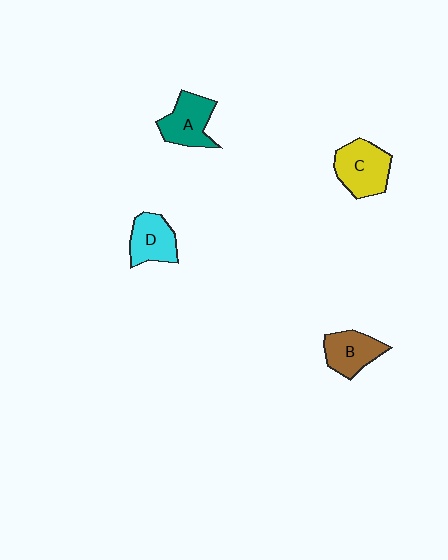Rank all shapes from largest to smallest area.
From largest to smallest: C (yellow), A (teal), D (cyan), B (brown).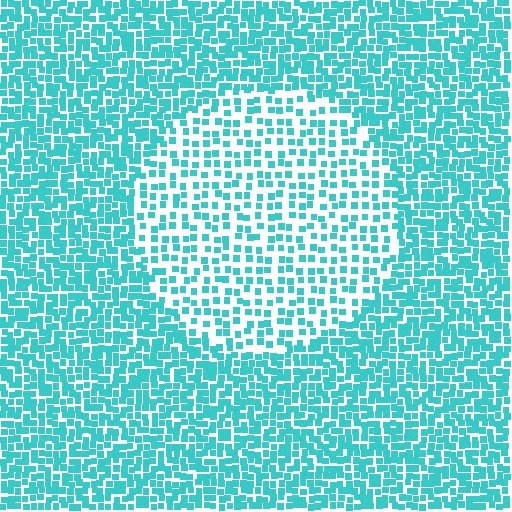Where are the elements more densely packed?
The elements are more densely packed outside the circle boundary.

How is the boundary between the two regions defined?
The boundary is defined by a change in element density (approximately 2.0x ratio). All elements are the same color, size, and shape.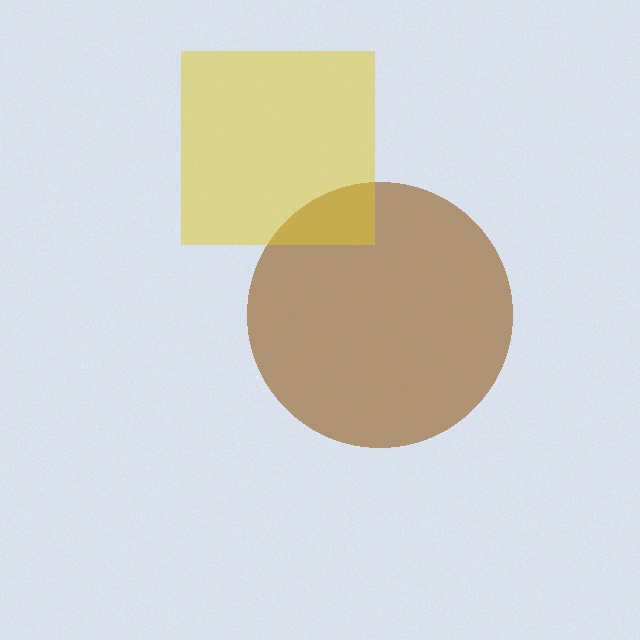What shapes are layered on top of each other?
The layered shapes are: a brown circle, a yellow square.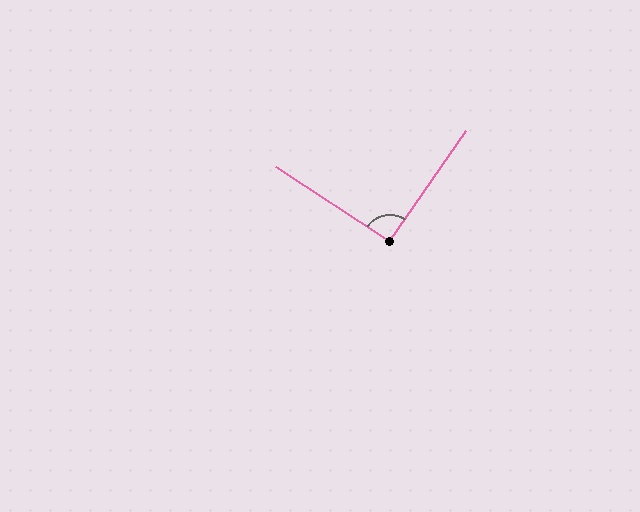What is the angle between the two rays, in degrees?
Approximately 91 degrees.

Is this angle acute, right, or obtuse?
It is approximately a right angle.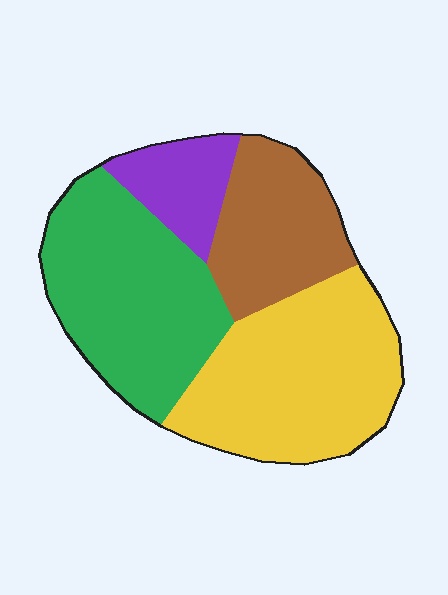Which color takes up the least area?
Purple, at roughly 10%.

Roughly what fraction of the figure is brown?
Brown takes up about one fifth (1/5) of the figure.